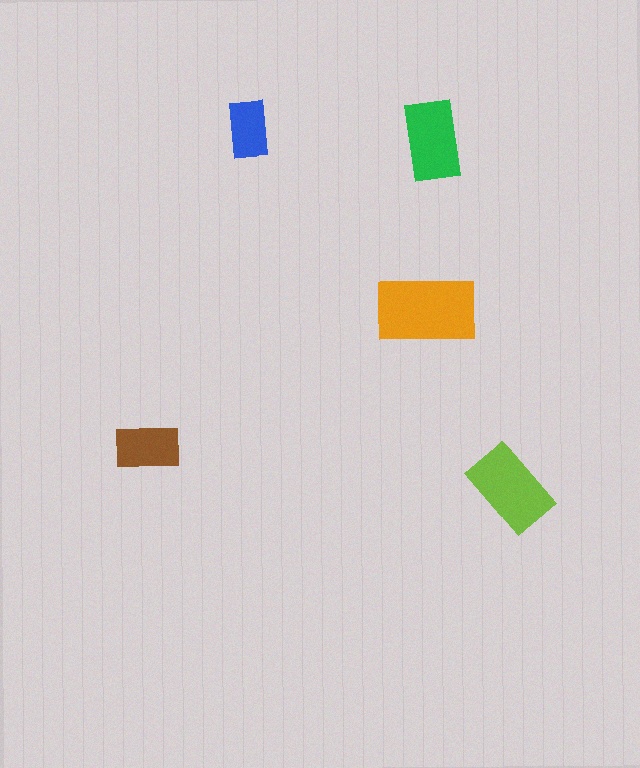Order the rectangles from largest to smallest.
the orange one, the lime one, the green one, the brown one, the blue one.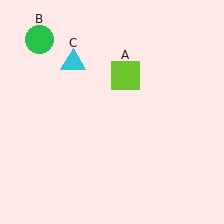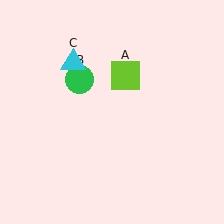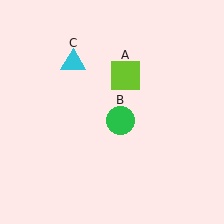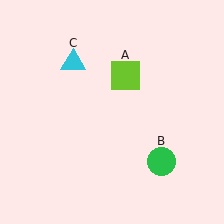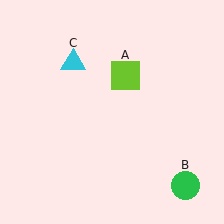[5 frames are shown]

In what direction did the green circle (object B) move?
The green circle (object B) moved down and to the right.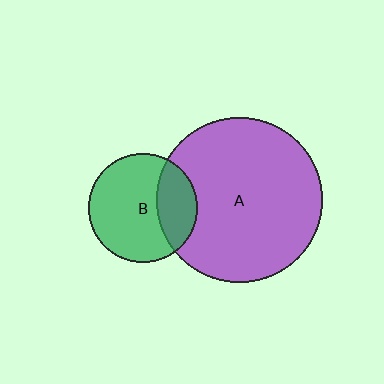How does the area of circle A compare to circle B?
Approximately 2.3 times.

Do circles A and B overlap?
Yes.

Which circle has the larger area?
Circle A (purple).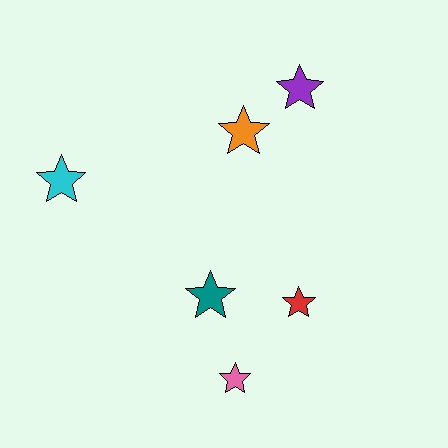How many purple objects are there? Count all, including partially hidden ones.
There is 1 purple object.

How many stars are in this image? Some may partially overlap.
There are 6 stars.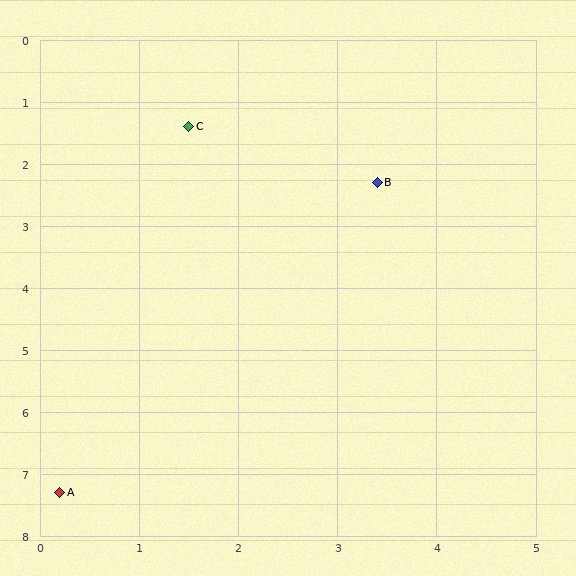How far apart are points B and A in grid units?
Points B and A are about 5.9 grid units apart.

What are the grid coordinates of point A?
Point A is at approximately (0.2, 7.3).